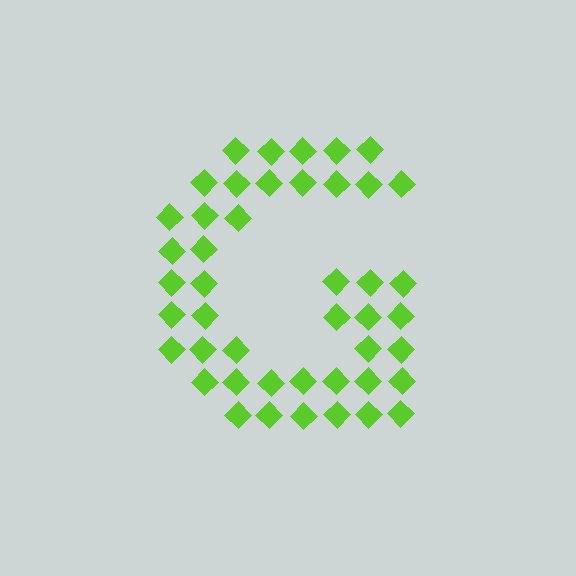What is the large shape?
The large shape is the letter G.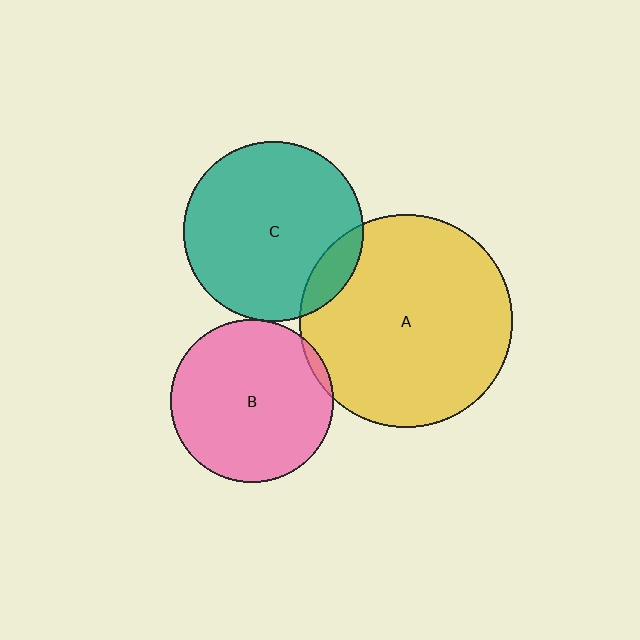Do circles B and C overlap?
Yes.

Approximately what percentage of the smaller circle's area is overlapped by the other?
Approximately 5%.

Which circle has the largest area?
Circle A (yellow).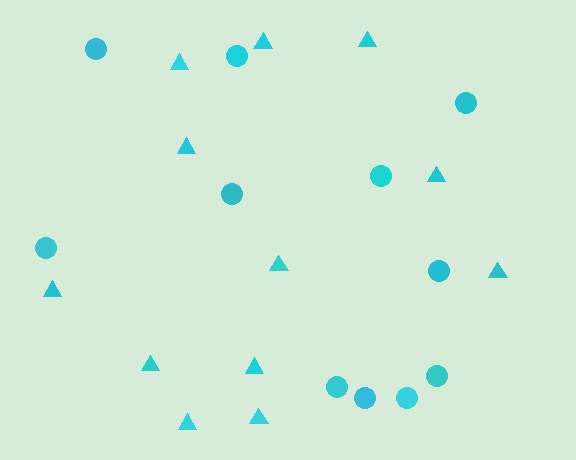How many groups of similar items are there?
There are 2 groups: one group of triangles (12) and one group of circles (11).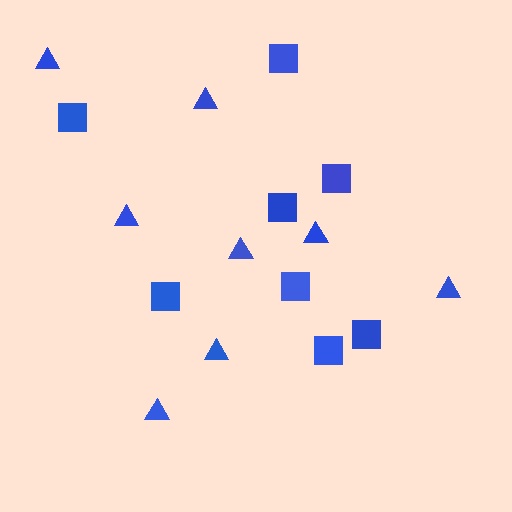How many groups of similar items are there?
There are 2 groups: one group of squares (8) and one group of triangles (8).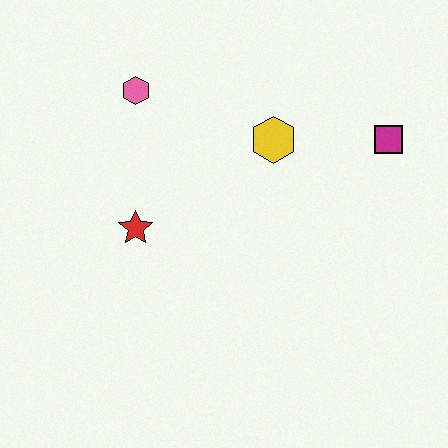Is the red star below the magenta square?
Yes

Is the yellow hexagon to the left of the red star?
No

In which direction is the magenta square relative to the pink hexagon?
The magenta square is to the right of the pink hexagon.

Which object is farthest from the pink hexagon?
The magenta square is farthest from the pink hexagon.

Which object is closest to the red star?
The pink hexagon is closest to the red star.